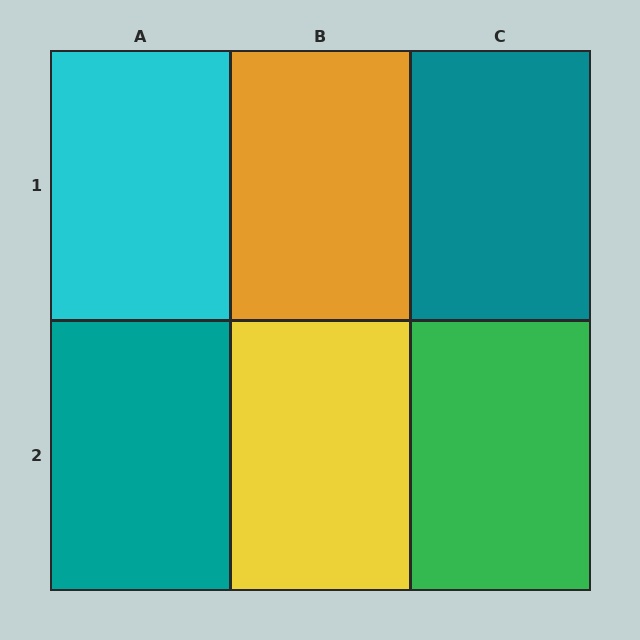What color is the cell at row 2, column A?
Teal.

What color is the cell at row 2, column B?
Yellow.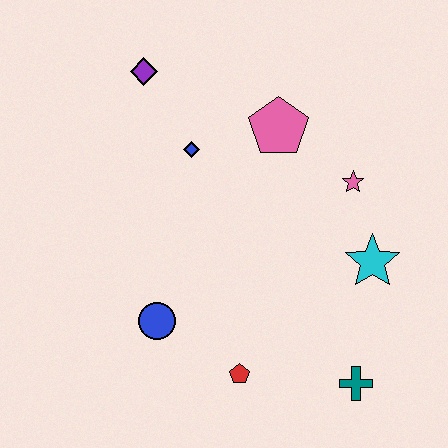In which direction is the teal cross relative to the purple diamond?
The teal cross is below the purple diamond.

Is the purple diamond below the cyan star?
No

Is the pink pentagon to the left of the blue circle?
No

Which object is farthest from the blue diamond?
The teal cross is farthest from the blue diamond.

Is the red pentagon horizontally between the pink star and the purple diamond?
Yes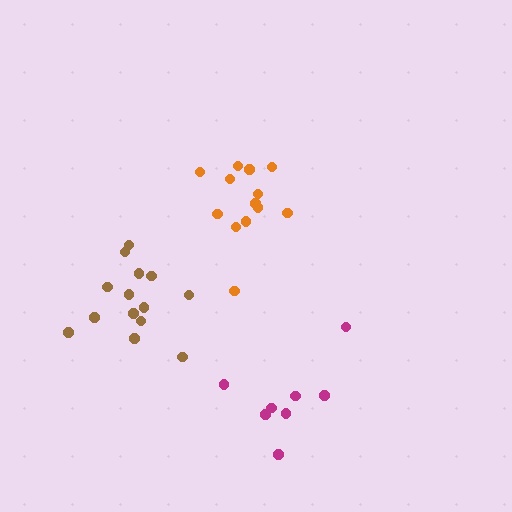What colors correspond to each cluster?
The clusters are colored: orange, brown, magenta.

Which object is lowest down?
The magenta cluster is bottommost.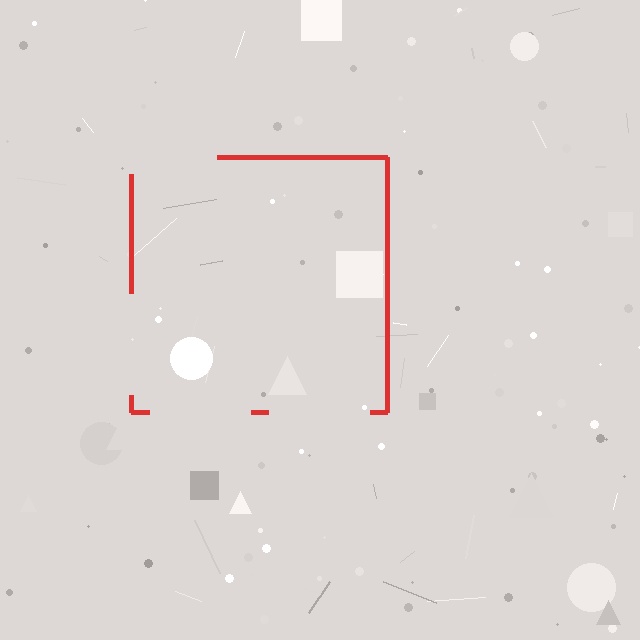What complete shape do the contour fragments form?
The contour fragments form a square.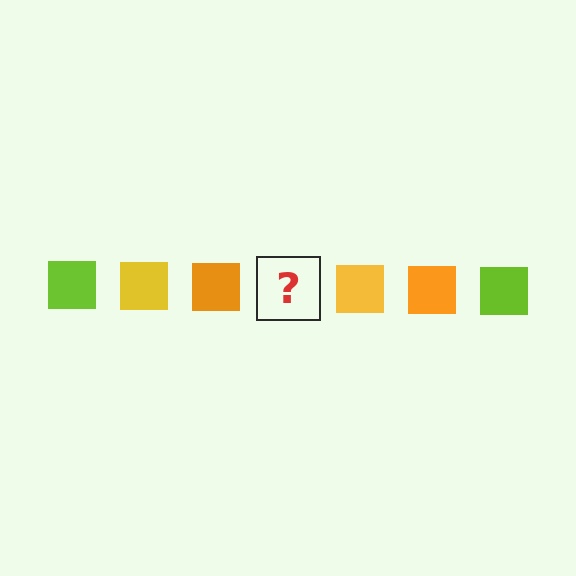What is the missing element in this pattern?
The missing element is a lime square.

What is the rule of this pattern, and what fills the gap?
The rule is that the pattern cycles through lime, yellow, orange squares. The gap should be filled with a lime square.